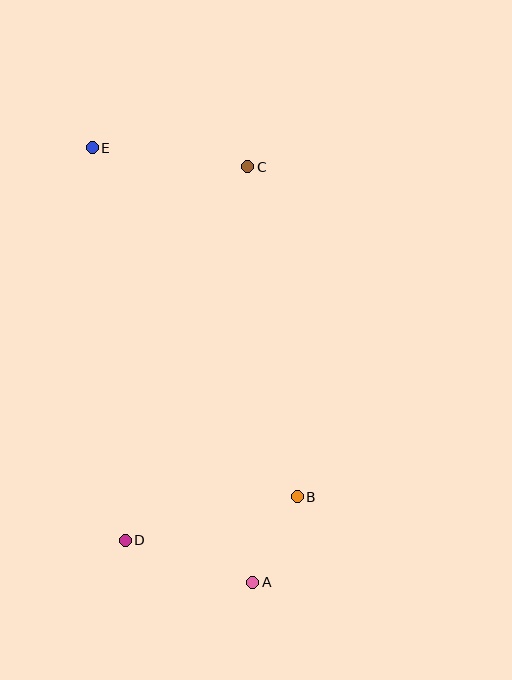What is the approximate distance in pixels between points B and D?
The distance between B and D is approximately 177 pixels.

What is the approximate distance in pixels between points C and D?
The distance between C and D is approximately 393 pixels.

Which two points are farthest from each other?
Points A and E are farthest from each other.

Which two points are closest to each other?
Points A and B are closest to each other.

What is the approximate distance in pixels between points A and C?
The distance between A and C is approximately 416 pixels.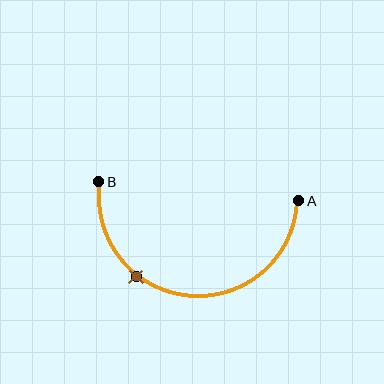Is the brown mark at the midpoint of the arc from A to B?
No. The brown mark lies on the arc but is closer to endpoint B. The arc midpoint would be at the point on the curve equidistant along the arc from both A and B.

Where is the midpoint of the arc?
The arc midpoint is the point on the curve farthest from the straight line joining A and B. It sits below that line.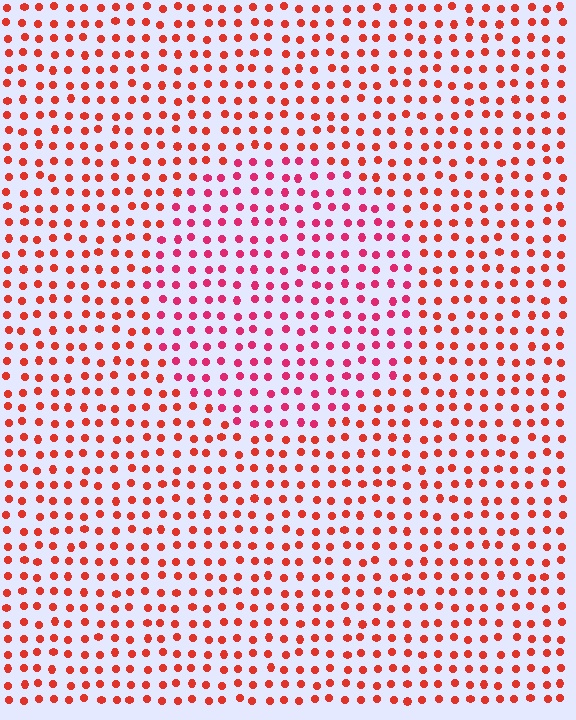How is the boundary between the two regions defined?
The boundary is defined purely by a slight shift in hue (about 26 degrees). Spacing, size, and orientation are identical on both sides.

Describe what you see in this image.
The image is filled with small red elements in a uniform arrangement. A circle-shaped region is visible where the elements are tinted to a slightly different hue, forming a subtle color boundary.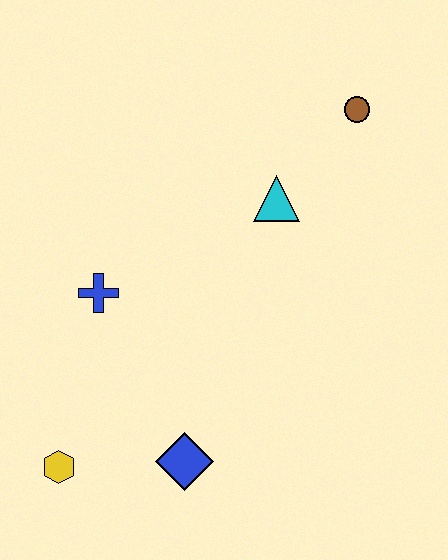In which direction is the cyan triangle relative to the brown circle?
The cyan triangle is below the brown circle.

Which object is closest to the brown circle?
The cyan triangle is closest to the brown circle.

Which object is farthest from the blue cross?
The brown circle is farthest from the blue cross.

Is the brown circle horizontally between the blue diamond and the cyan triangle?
No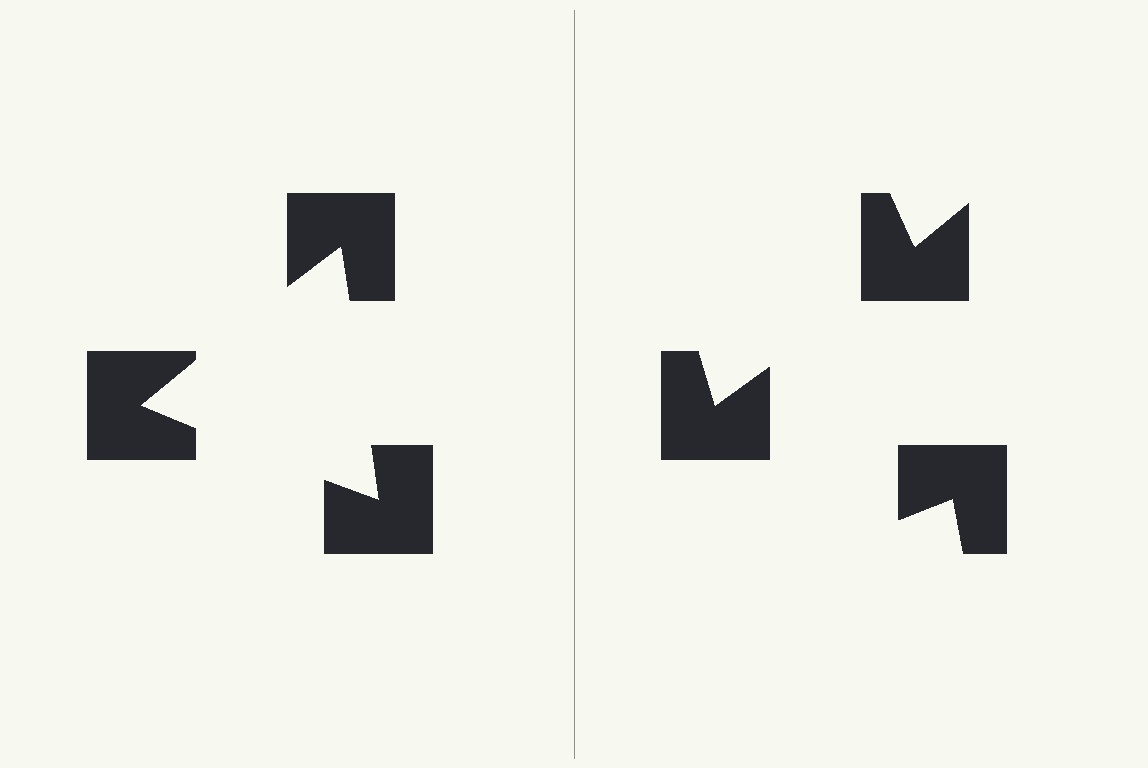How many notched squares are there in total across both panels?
6 — 3 on each side.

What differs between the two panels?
The notched squares are positioned identically on both sides; only the wedge orientations differ. On the left they align to a triangle; on the right they are misaligned.